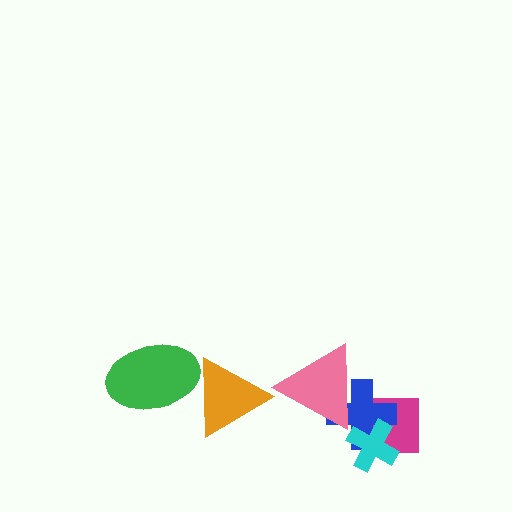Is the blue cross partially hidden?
Yes, it is partially covered by another shape.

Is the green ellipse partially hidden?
No, no other shape covers it.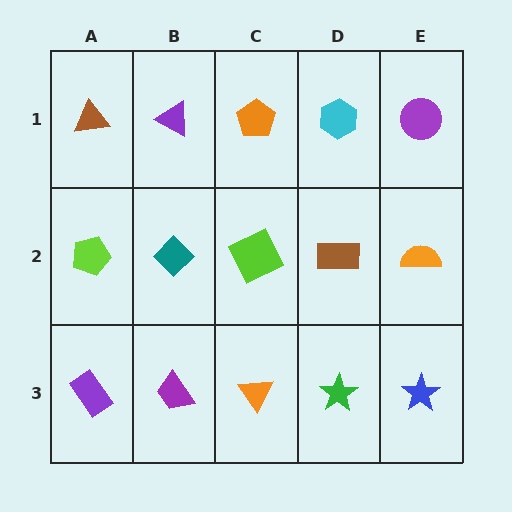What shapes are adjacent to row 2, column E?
A purple circle (row 1, column E), a blue star (row 3, column E), a brown rectangle (row 2, column D).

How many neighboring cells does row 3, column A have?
2.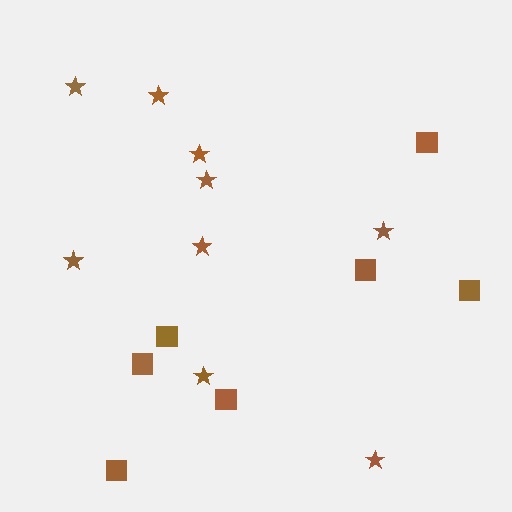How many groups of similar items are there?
There are 2 groups: one group of stars (9) and one group of squares (7).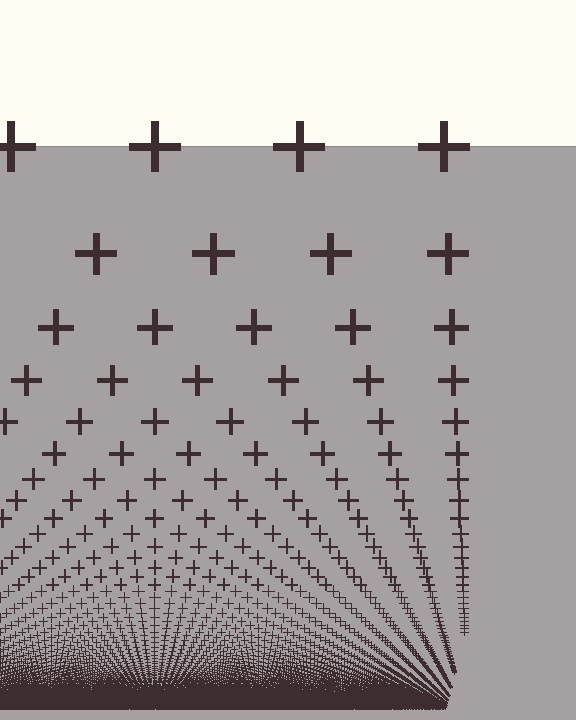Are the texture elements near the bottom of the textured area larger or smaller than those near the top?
Smaller. The gradient is inverted — elements near the bottom are smaller and denser.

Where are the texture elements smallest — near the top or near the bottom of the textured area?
Near the bottom.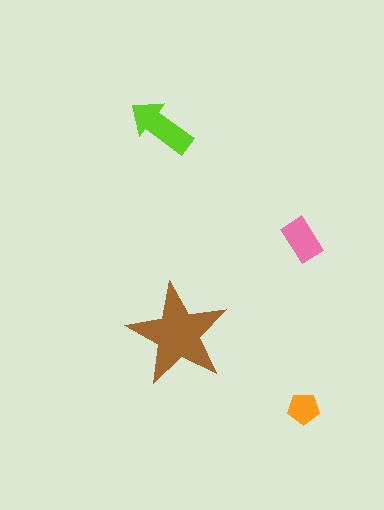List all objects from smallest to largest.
The orange pentagon, the pink rectangle, the lime arrow, the brown star.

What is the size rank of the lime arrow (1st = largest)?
2nd.